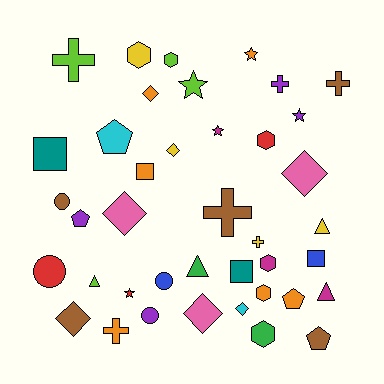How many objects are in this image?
There are 40 objects.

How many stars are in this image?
There are 5 stars.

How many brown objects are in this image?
There are 5 brown objects.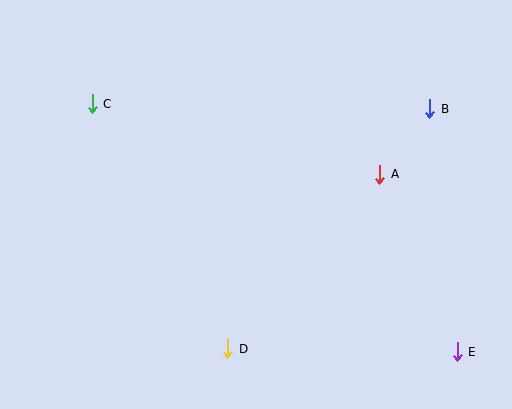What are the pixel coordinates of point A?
Point A is at (380, 174).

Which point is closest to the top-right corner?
Point B is closest to the top-right corner.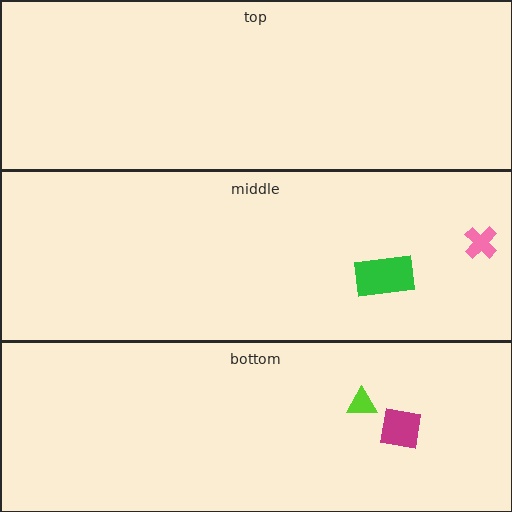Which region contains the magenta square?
The bottom region.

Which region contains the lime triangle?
The bottom region.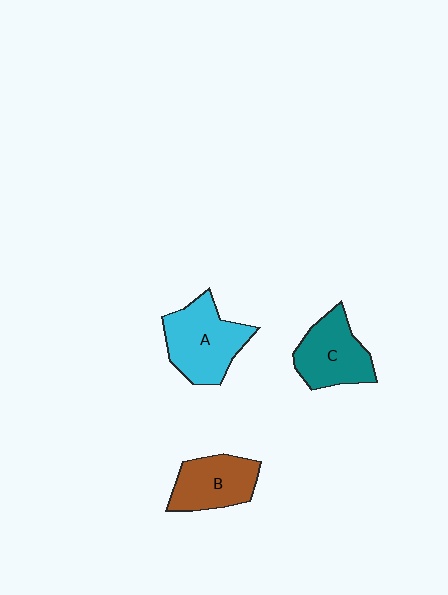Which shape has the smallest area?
Shape B (brown).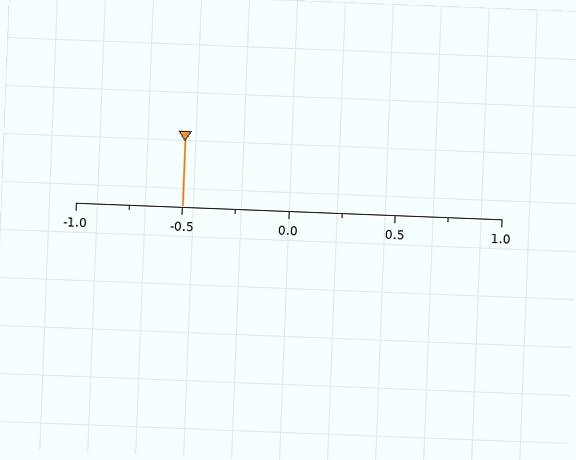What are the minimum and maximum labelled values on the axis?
The axis runs from -1.0 to 1.0.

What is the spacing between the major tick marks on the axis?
The major ticks are spaced 0.5 apart.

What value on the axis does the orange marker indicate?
The marker indicates approximately -0.5.